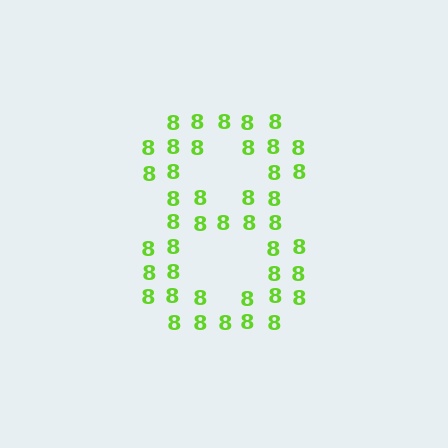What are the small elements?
The small elements are digit 8's.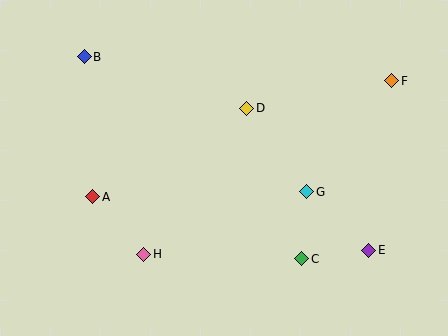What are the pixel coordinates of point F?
Point F is at (392, 81).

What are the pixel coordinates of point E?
Point E is at (369, 250).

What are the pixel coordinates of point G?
Point G is at (307, 192).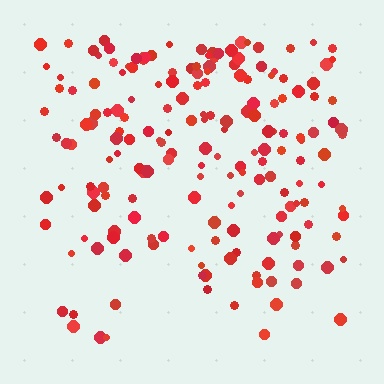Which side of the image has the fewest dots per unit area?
The bottom.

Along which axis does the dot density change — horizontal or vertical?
Vertical.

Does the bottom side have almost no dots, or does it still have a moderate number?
Still a moderate number, just noticeably fewer than the top.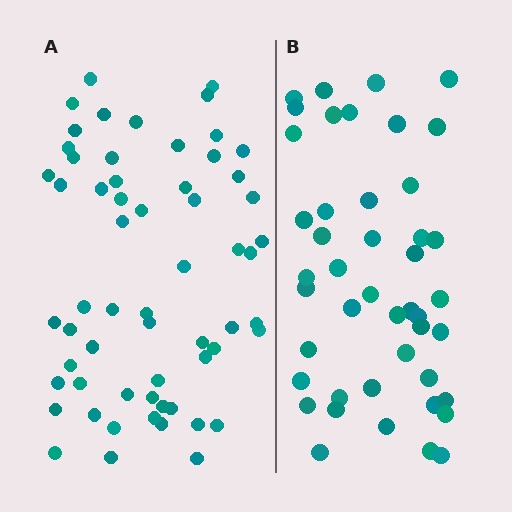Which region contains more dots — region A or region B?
Region A (the left region) has more dots.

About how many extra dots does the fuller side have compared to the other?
Region A has approximately 15 more dots than region B.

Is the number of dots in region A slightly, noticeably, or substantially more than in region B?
Region A has noticeably more, but not dramatically so. The ratio is roughly 1.3 to 1.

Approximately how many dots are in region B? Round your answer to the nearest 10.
About 40 dots. (The exact count is 45, which rounds to 40.)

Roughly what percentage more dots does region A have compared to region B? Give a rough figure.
About 35% more.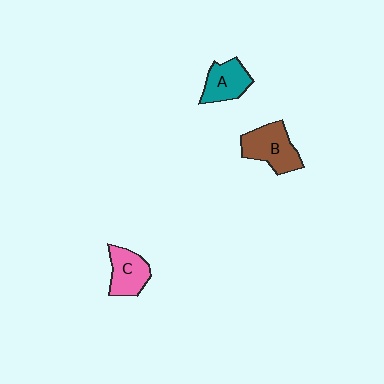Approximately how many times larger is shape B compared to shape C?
Approximately 1.3 times.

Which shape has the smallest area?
Shape A (teal).